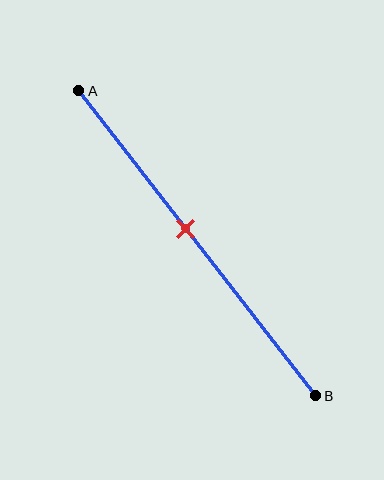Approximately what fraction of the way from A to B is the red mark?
The red mark is approximately 45% of the way from A to B.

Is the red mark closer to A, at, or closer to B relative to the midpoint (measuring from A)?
The red mark is closer to point A than the midpoint of segment AB.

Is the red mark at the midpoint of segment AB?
No, the mark is at about 45% from A, not at the 50% midpoint.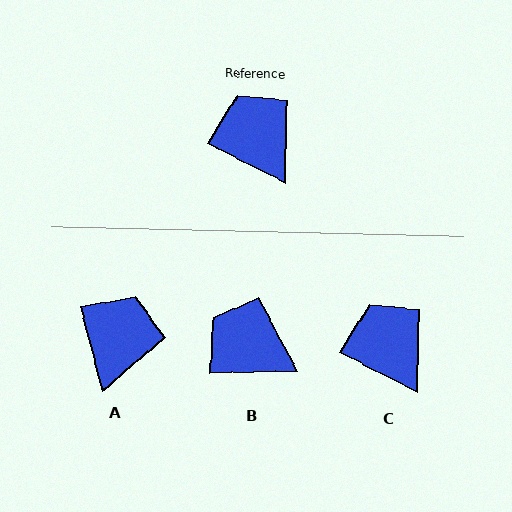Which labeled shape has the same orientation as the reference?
C.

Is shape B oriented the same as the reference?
No, it is off by about 29 degrees.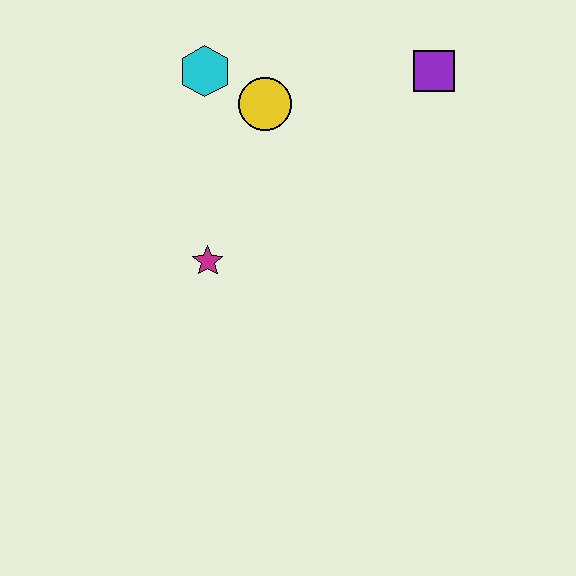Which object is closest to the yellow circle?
The cyan hexagon is closest to the yellow circle.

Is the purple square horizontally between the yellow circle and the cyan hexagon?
No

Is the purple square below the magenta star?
No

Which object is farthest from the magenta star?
The purple square is farthest from the magenta star.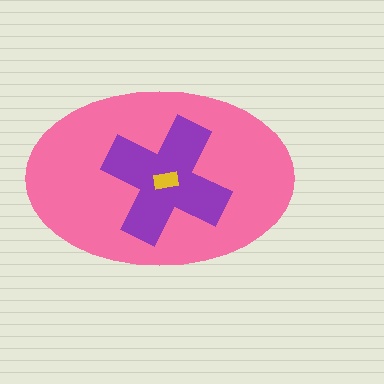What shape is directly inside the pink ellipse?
The purple cross.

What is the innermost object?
The yellow rectangle.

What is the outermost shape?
The pink ellipse.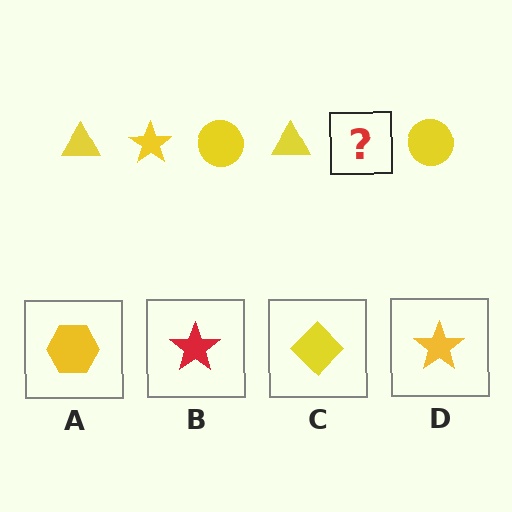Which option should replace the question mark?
Option D.